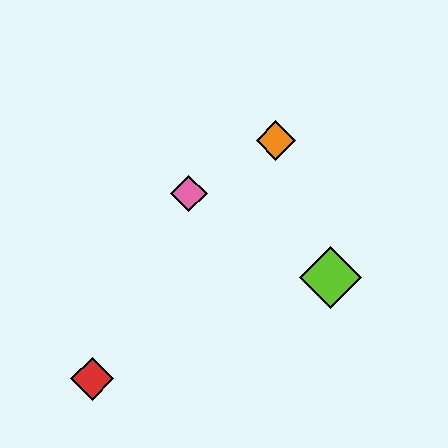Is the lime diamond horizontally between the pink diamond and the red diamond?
No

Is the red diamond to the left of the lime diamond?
Yes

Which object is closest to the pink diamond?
The orange diamond is closest to the pink diamond.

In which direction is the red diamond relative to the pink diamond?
The red diamond is below the pink diamond.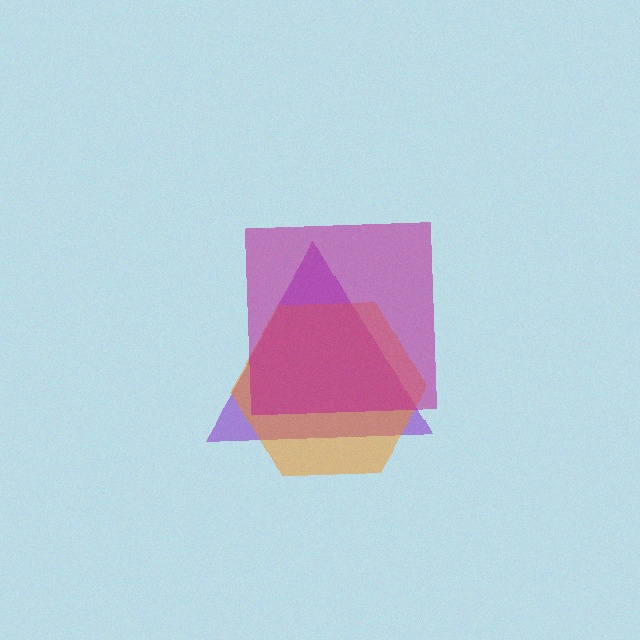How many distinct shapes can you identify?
There are 3 distinct shapes: a purple triangle, an orange hexagon, a magenta square.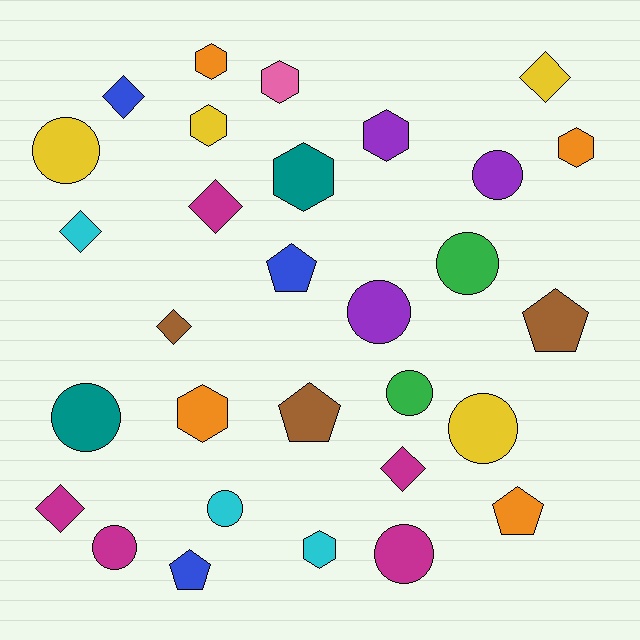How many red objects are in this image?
There are no red objects.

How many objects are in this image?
There are 30 objects.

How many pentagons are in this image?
There are 5 pentagons.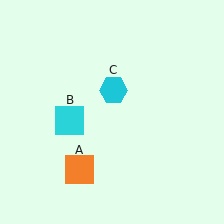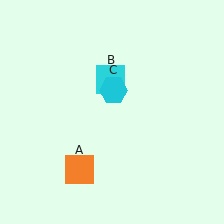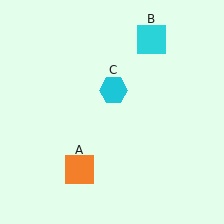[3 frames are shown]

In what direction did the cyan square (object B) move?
The cyan square (object B) moved up and to the right.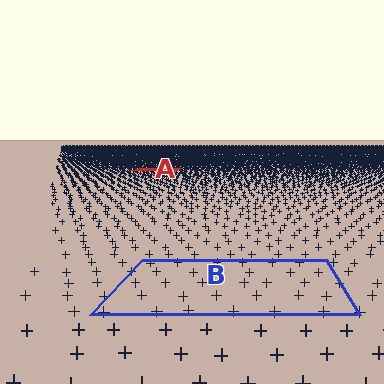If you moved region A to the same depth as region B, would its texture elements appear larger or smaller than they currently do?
They would appear larger. At a closer depth, the same texture elements are projected at a bigger on-screen size.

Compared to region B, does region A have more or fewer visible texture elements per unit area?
Region A has more texture elements per unit area — they are packed more densely because it is farther away.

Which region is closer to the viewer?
Region B is closer. The texture elements there are larger and more spread out.